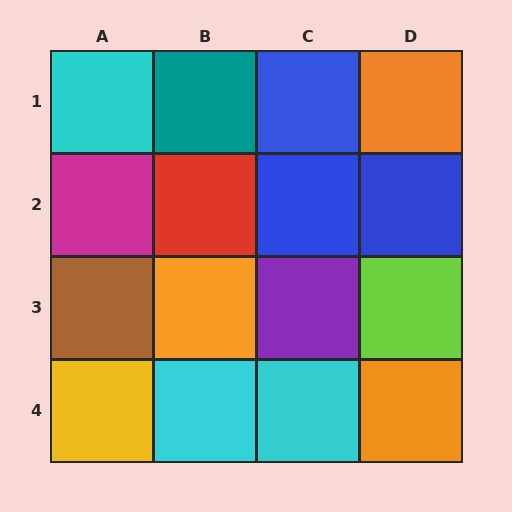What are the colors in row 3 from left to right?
Brown, orange, purple, lime.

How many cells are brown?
1 cell is brown.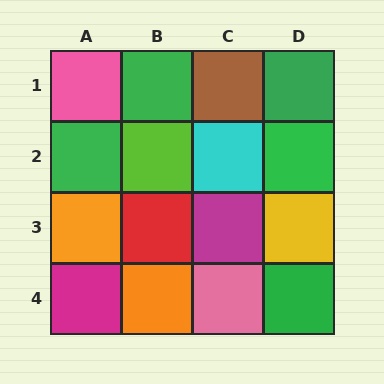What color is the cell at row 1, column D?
Green.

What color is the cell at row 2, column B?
Lime.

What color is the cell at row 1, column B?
Green.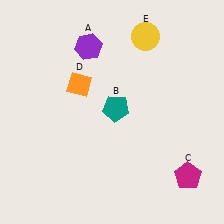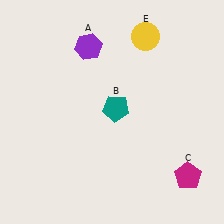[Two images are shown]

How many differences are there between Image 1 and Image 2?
There is 1 difference between the two images.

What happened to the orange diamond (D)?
The orange diamond (D) was removed in Image 2. It was in the top-left area of Image 1.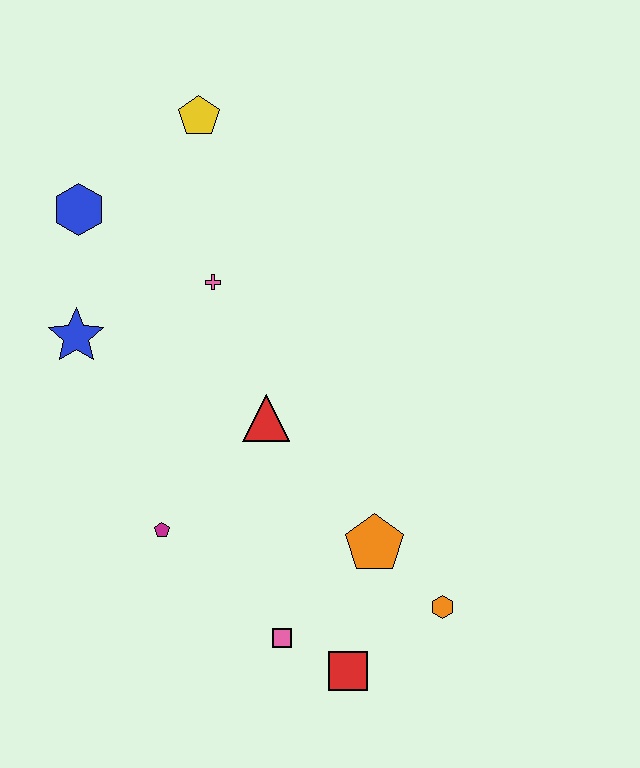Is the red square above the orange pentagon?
No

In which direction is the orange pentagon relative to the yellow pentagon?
The orange pentagon is below the yellow pentagon.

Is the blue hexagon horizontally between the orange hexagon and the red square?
No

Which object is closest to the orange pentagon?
The orange hexagon is closest to the orange pentagon.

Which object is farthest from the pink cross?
The red square is farthest from the pink cross.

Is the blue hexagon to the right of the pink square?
No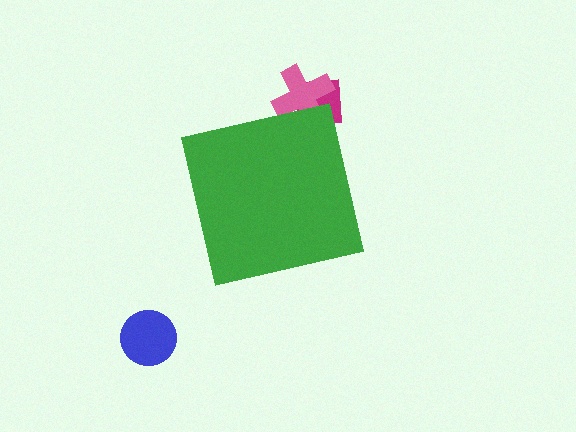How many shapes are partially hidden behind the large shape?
2 shapes are partially hidden.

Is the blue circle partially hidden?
No, the blue circle is fully visible.